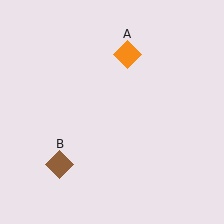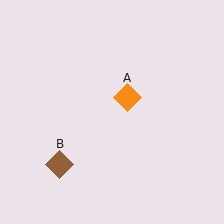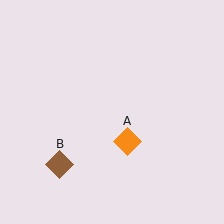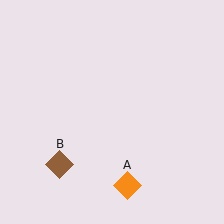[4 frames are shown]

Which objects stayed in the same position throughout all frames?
Brown diamond (object B) remained stationary.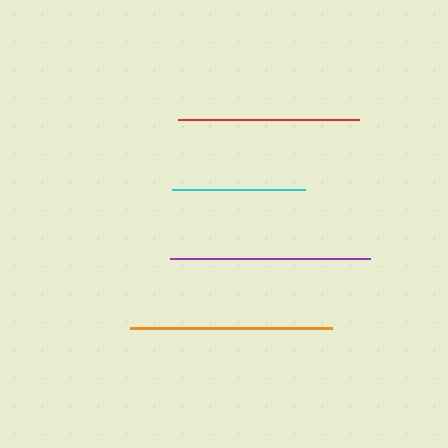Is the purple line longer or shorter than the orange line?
The orange line is longer than the purple line.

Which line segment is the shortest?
The cyan line is the shortest at approximately 133 pixels.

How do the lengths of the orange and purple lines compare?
The orange and purple lines are approximately the same length.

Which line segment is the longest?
The orange line is the longest at approximately 202 pixels.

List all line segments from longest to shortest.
From longest to shortest: orange, purple, red, cyan.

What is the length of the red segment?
The red segment is approximately 181 pixels long.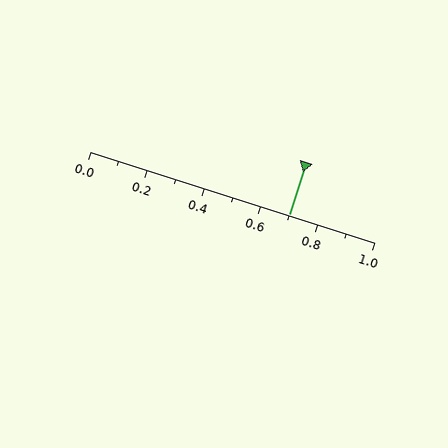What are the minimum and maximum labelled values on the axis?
The axis runs from 0.0 to 1.0.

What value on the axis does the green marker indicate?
The marker indicates approximately 0.7.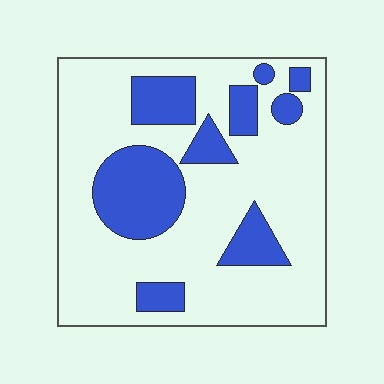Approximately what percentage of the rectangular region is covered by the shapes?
Approximately 25%.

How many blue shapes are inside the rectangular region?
9.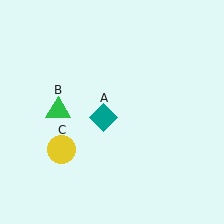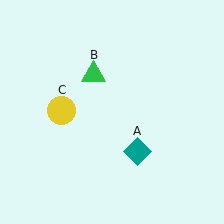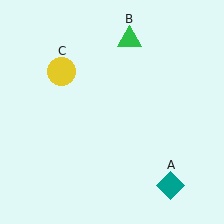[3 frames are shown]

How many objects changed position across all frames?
3 objects changed position: teal diamond (object A), green triangle (object B), yellow circle (object C).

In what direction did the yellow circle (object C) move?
The yellow circle (object C) moved up.